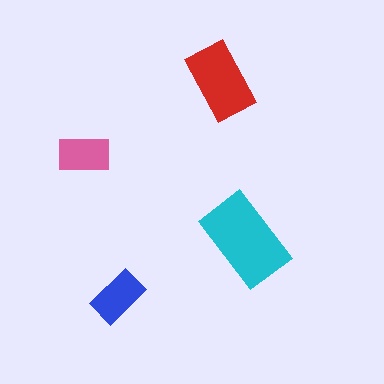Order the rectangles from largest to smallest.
the cyan one, the red one, the blue one, the pink one.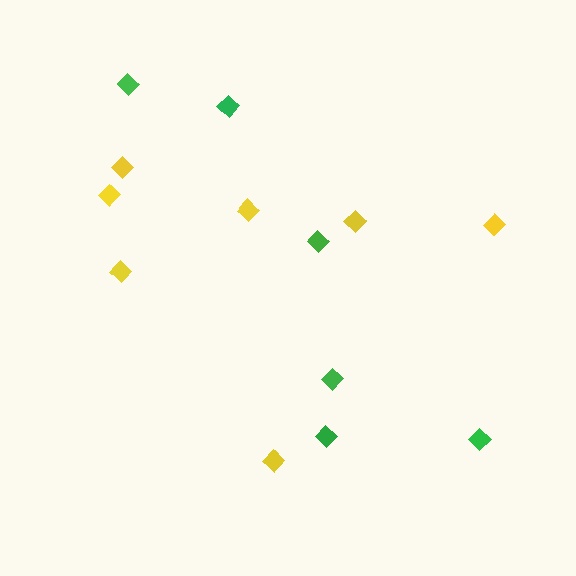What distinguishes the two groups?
There are 2 groups: one group of yellow diamonds (7) and one group of green diamonds (6).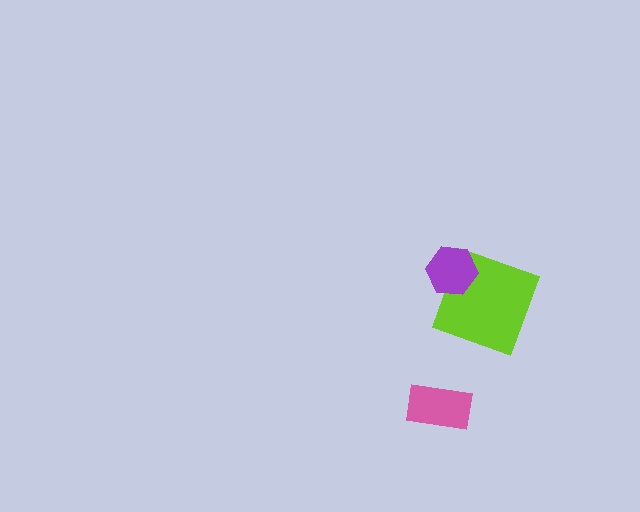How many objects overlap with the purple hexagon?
1 object overlaps with the purple hexagon.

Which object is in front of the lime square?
The purple hexagon is in front of the lime square.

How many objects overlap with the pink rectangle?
0 objects overlap with the pink rectangle.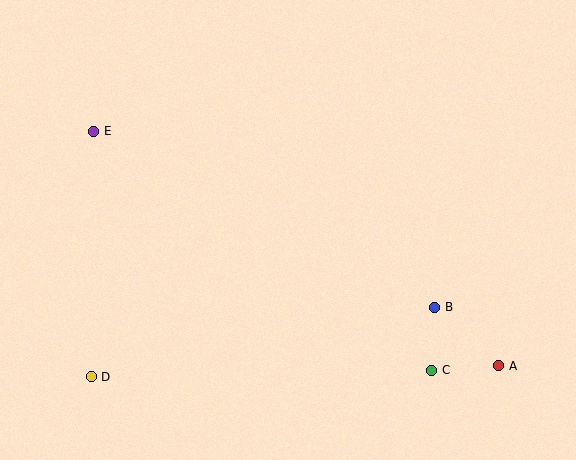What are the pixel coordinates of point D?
Point D is at (91, 377).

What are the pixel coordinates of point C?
Point C is at (432, 370).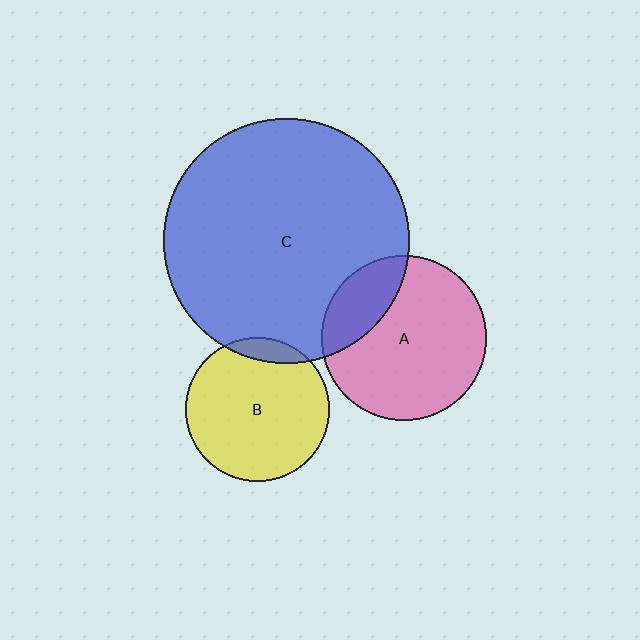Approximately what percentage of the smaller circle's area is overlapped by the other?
Approximately 25%.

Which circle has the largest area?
Circle C (blue).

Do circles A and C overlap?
Yes.